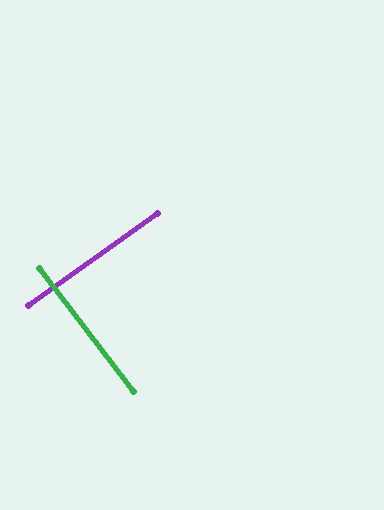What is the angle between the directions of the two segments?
Approximately 88 degrees.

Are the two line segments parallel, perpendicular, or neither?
Perpendicular — they meet at approximately 88°.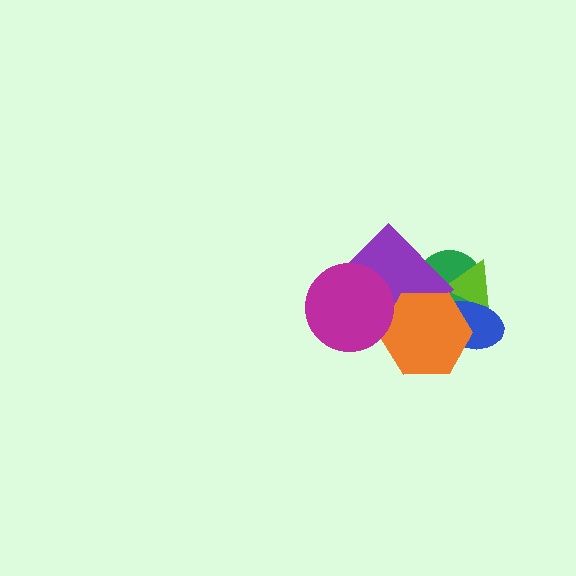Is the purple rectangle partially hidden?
Yes, it is partially covered by another shape.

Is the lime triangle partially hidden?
Yes, it is partially covered by another shape.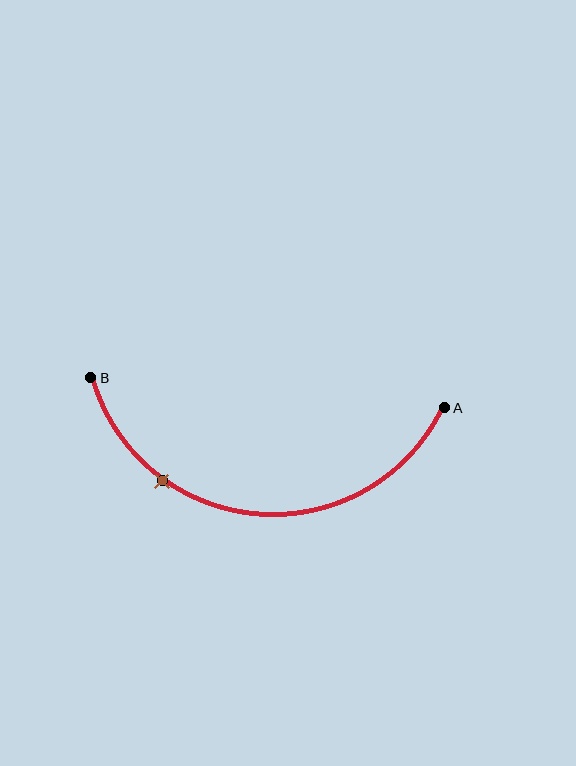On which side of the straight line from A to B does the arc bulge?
The arc bulges below the straight line connecting A and B.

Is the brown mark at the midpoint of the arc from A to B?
No. The brown mark lies on the arc but is closer to endpoint B. The arc midpoint would be at the point on the curve equidistant along the arc from both A and B.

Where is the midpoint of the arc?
The arc midpoint is the point on the curve farthest from the straight line joining A and B. It sits below that line.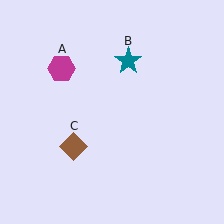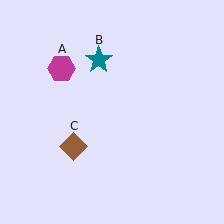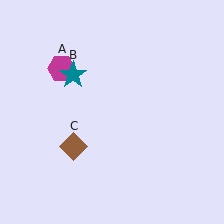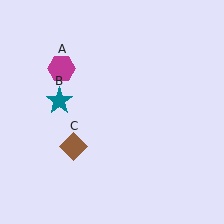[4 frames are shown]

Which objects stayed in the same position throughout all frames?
Magenta hexagon (object A) and brown diamond (object C) remained stationary.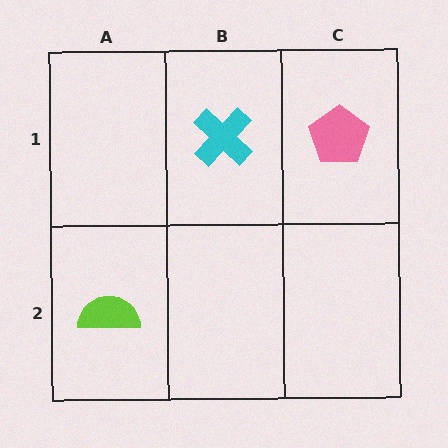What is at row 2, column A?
A lime semicircle.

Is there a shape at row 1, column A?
No, that cell is empty.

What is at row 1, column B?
A cyan cross.